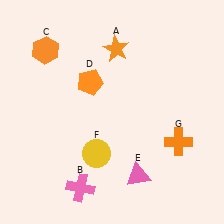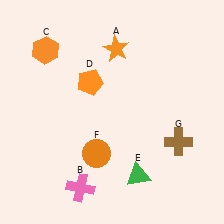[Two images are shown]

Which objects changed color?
E changed from pink to green. F changed from yellow to orange. G changed from orange to brown.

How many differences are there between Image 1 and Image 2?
There are 3 differences between the two images.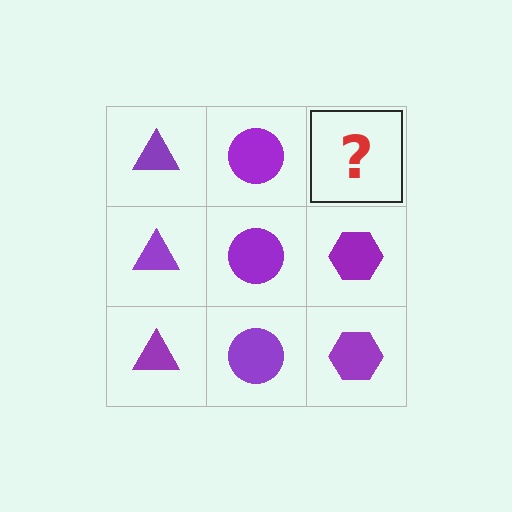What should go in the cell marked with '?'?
The missing cell should contain a purple hexagon.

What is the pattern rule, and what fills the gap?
The rule is that each column has a consistent shape. The gap should be filled with a purple hexagon.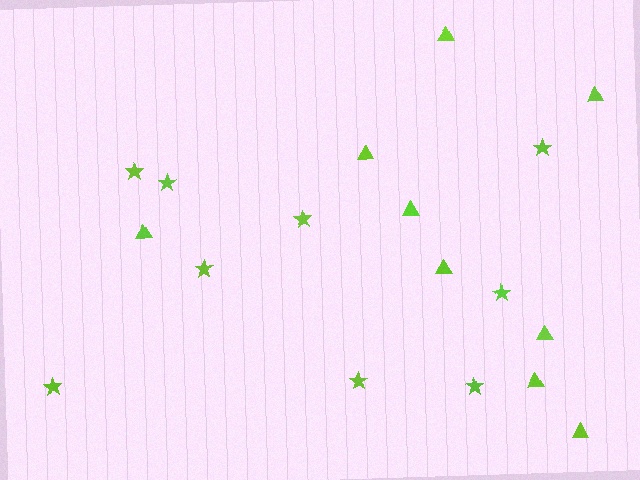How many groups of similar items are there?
There are 2 groups: one group of stars (9) and one group of triangles (9).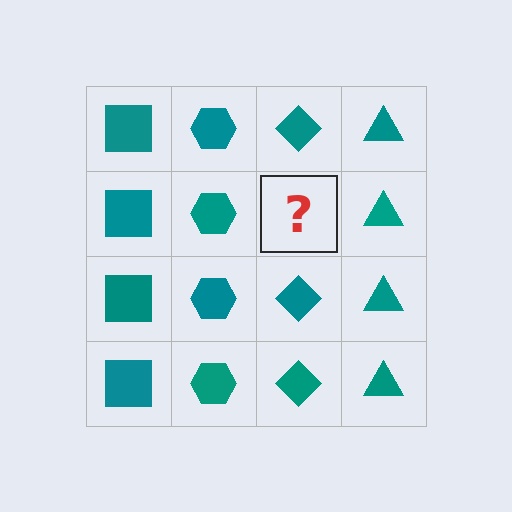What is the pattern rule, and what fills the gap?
The rule is that each column has a consistent shape. The gap should be filled with a teal diamond.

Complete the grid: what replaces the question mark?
The question mark should be replaced with a teal diamond.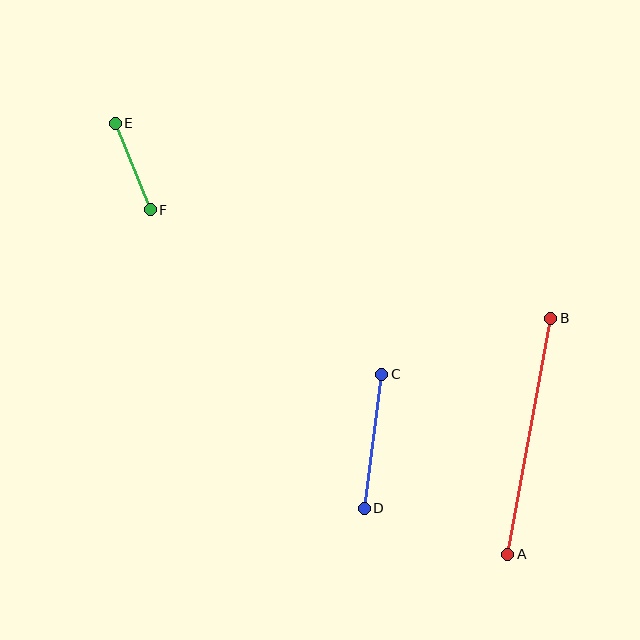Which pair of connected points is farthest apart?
Points A and B are farthest apart.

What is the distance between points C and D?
The distance is approximately 135 pixels.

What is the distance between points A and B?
The distance is approximately 240 pixels.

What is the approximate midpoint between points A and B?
The midpoint is at approximately (529, 436) pixels.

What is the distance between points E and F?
The distance is approximately 93 pixels.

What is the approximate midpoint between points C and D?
The midpoint is at approximately (373, 441) pixels.